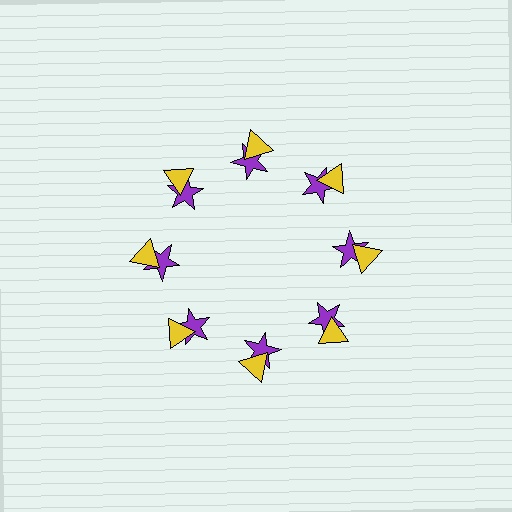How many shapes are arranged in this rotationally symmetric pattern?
There are 16 shapes, arranged in 8 groups of 2.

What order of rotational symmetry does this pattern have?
This pattern has 8-fold rotational symmetry.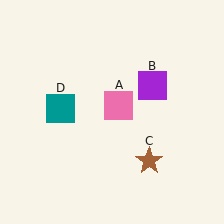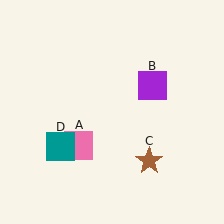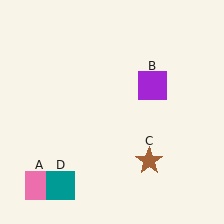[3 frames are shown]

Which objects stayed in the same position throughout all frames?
Purple square (object B) and brown star (object C) remained stationary.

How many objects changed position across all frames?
2 objects changed position: pink square (object A), teal square (object D).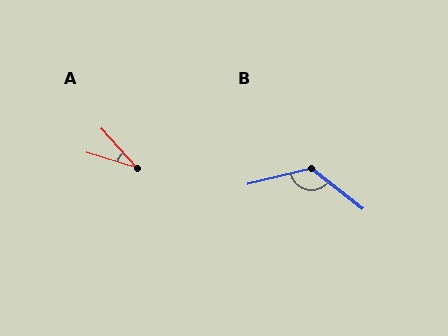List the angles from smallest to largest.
A (31°), B (127°).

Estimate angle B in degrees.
Approximately 127 degrees.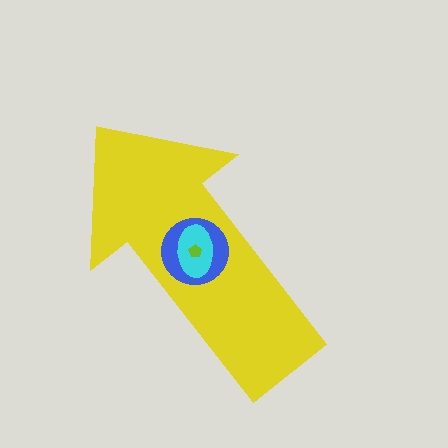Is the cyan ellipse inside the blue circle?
Yes.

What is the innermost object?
The lime pentagon.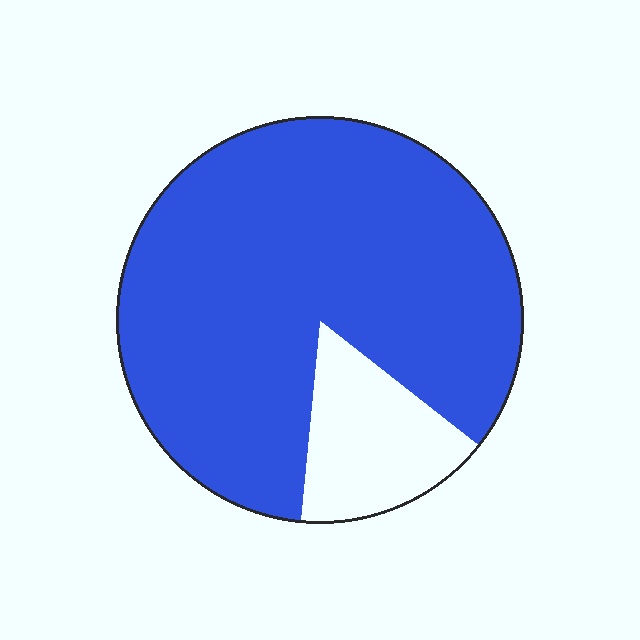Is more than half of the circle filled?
Yes.